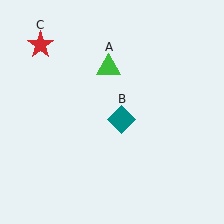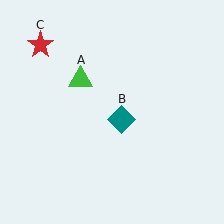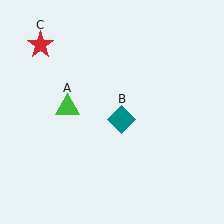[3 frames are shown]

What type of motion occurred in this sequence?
The green triangle (object A) rotated counterclockwise around the center of the scene.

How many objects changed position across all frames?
1 object changed position: green triangle (object A).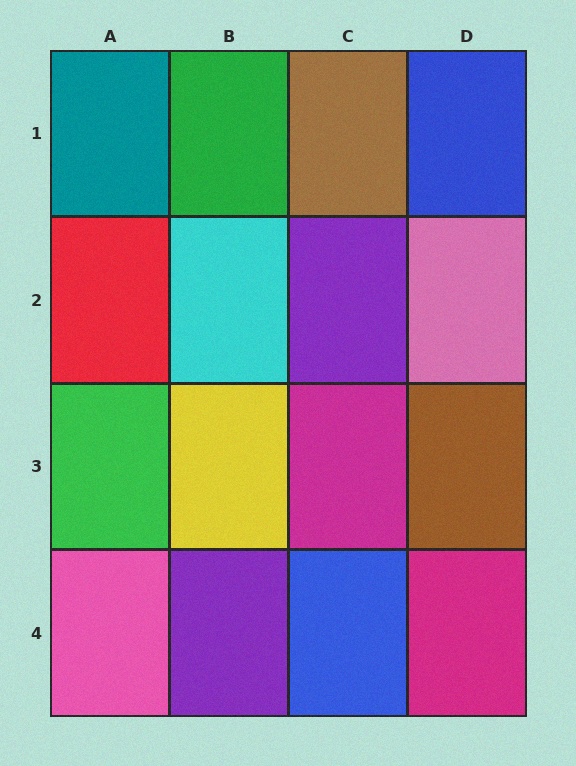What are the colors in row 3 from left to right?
Green, yellow, magenta, brown.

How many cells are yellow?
1 cell is yellow.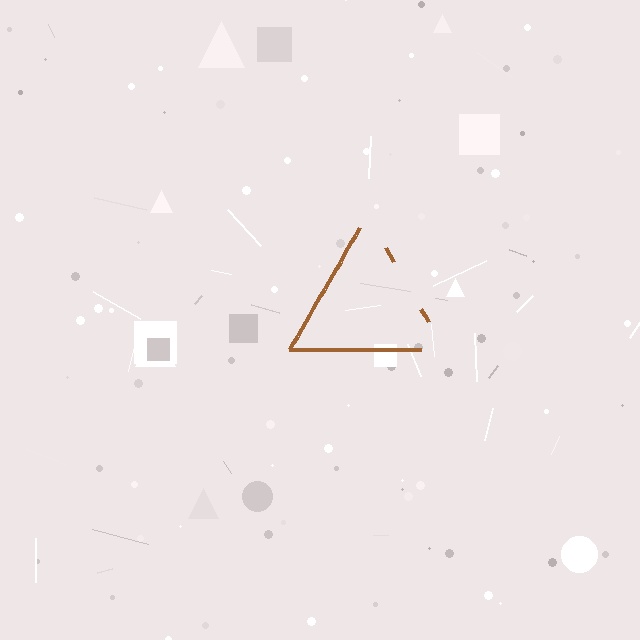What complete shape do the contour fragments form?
The contour fragments form a triangle.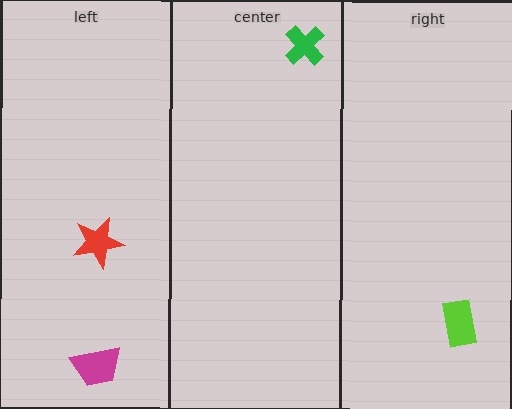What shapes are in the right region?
The lime rectangle.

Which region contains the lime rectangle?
The right region.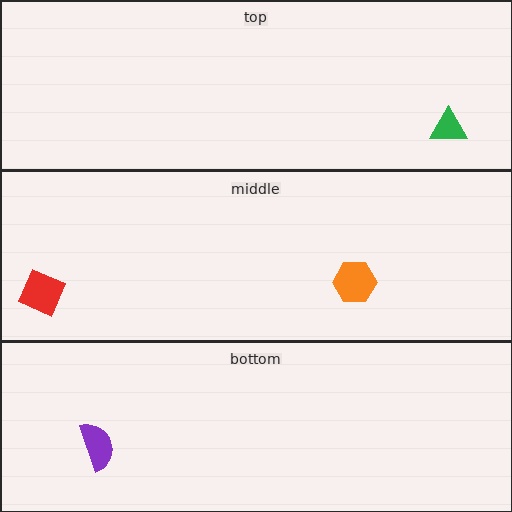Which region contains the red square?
The middle region.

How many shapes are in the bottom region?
1.